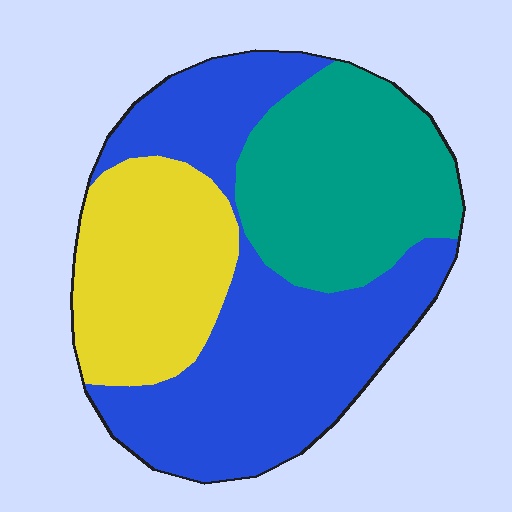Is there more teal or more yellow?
Teal.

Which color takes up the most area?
Blue, at roughly 45%.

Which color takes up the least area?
Yellow, at roughly 25%.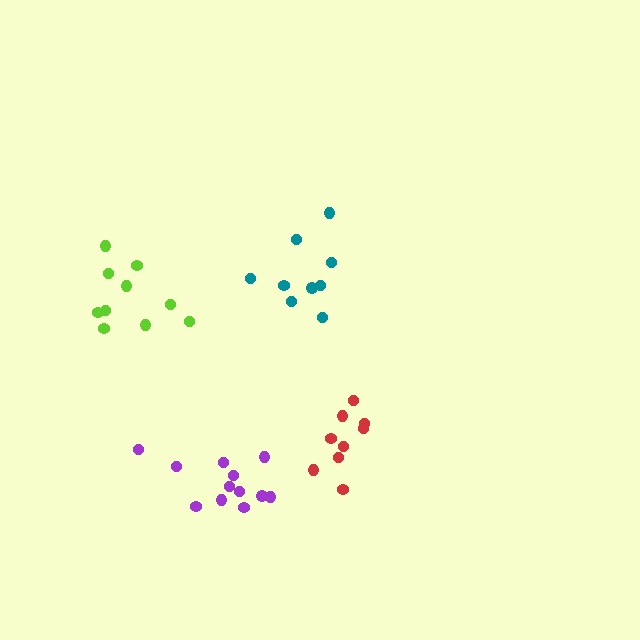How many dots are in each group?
Group 1: 12 dots, Group 2: 9 dots, Group 3: 10 dots, Group 4: 9 dots (40 total).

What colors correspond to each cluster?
The clusters are colored: purple, red, lime, teal.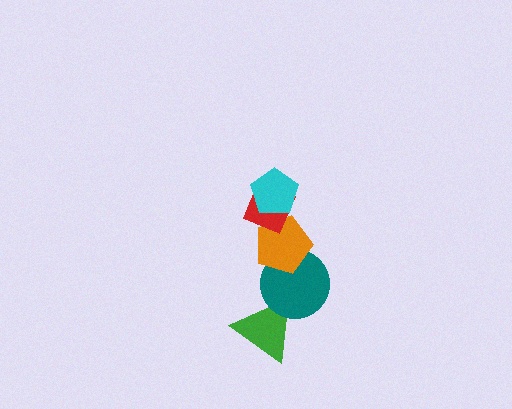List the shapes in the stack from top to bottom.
From top to bottom: the cyan pentagon, the red diamond, the orange pentagon, the teal circle, the green triangle.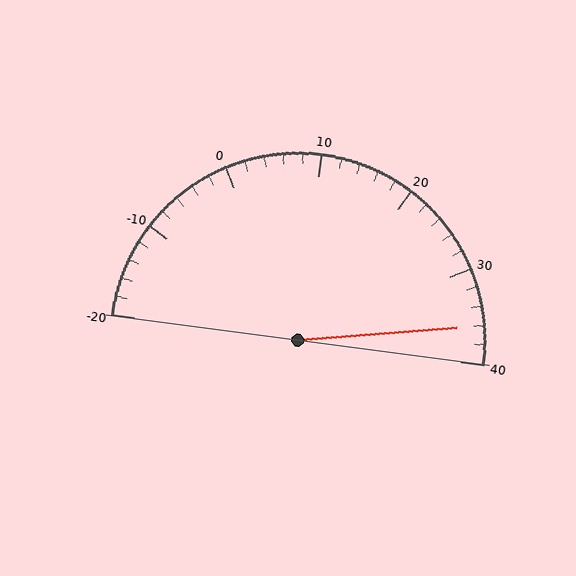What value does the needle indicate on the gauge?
The needle indicates approximately 36.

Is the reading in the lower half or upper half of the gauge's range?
The reading is in the upper half of the range (-20 to 40).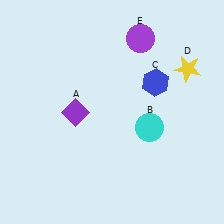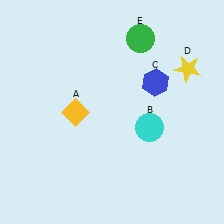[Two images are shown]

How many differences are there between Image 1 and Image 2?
There are 2 differences between the two images.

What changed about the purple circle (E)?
In Image 1, E is purple. In Image 2, it changed to green.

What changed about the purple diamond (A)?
In Image 1, A is purple. In Image 2, it changed to yellow.